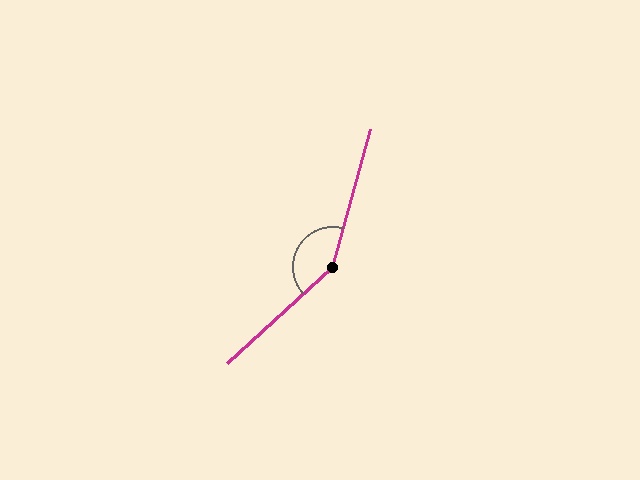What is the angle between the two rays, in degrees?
Approximately 148 degrees.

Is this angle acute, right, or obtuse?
It is obtuse.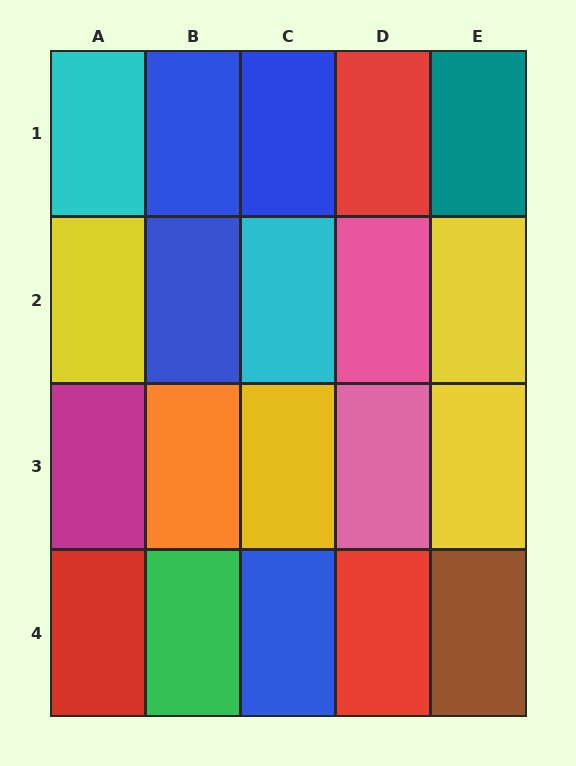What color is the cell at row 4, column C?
Blue.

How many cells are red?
3 cells are red.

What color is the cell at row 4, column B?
Green.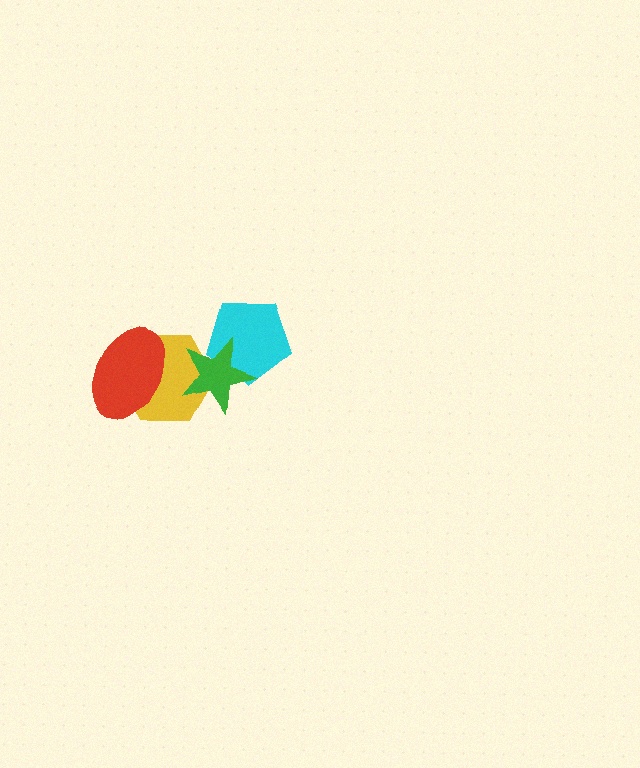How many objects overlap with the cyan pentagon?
1 object overlaps with the cyan pentagon.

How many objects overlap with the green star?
2 objects overlap with the green star.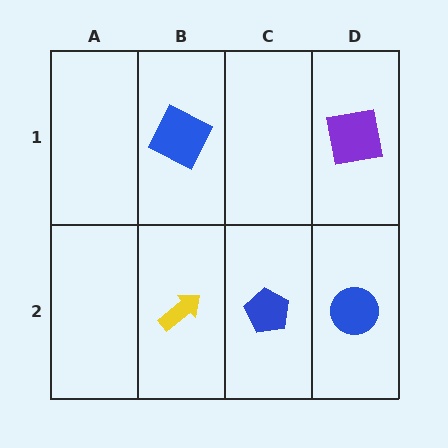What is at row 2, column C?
A blue pentagon.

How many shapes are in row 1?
2 shapes.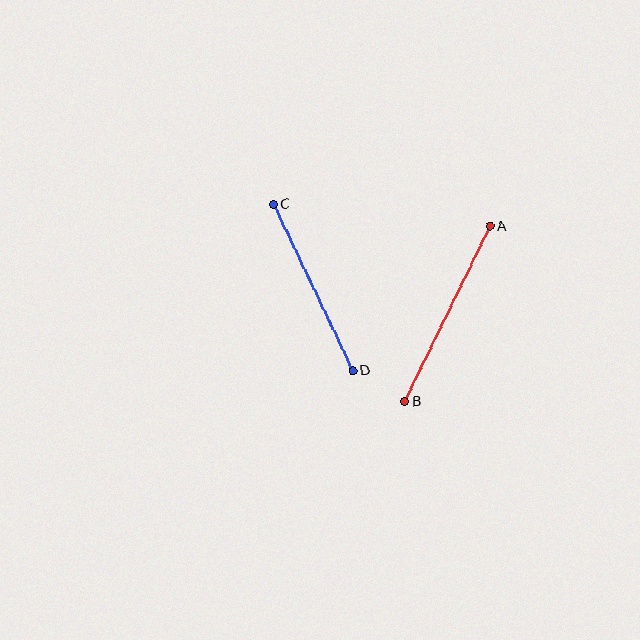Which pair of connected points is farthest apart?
Points A and B are farthest apart.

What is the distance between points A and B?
The distance is approximately 195 pixels.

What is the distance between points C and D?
The distance is approximately 184 pixels.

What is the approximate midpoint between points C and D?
The midpoint is at approximately (313, 288) pixels.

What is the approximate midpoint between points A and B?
The midpoint is at approximately (447, 314) pixels.